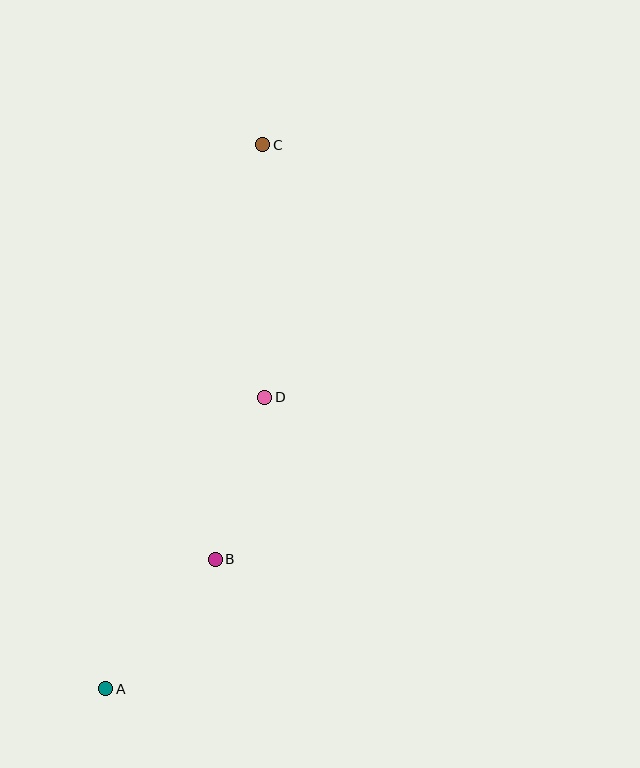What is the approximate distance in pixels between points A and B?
The distance between A and B is approximately 170 pixels.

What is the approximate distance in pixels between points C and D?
The distance between C and D is approximately 252 pixels.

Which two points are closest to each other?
Points B and D are closest to each other.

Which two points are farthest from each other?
Points A and C are farthest from each other.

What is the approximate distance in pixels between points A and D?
The distance between A and D is approximately 332 pixels.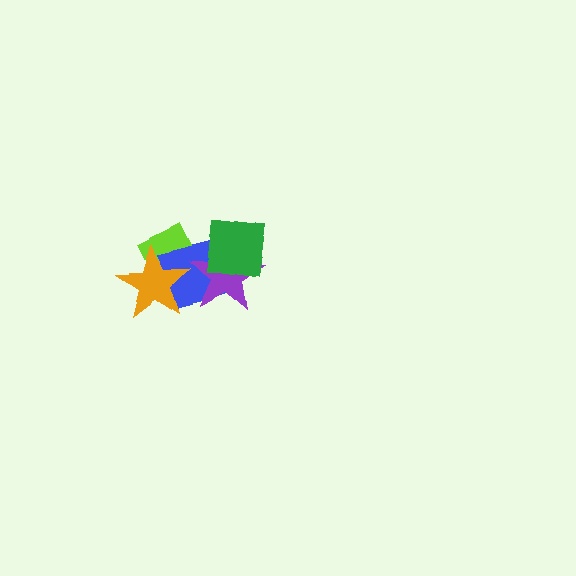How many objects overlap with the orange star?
2 objects overlap with the orange star.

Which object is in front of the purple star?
The green square is in front of the purple star.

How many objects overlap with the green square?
1 object overlaps with the green square.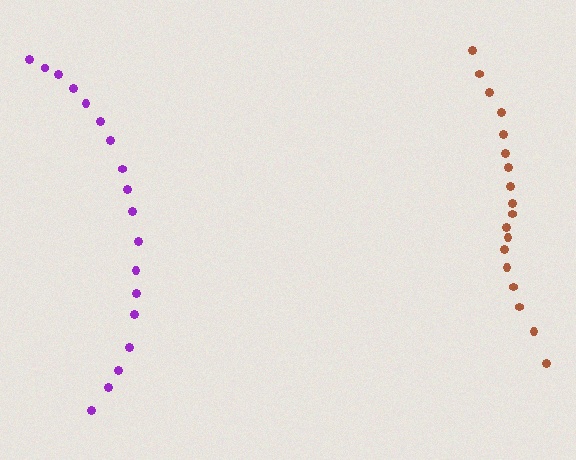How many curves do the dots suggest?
There are 2 distinct paths.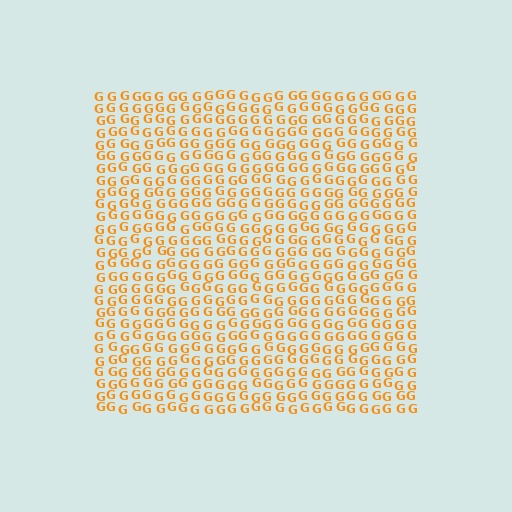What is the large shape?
The large shape is a square.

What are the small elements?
The small elements are letter G's.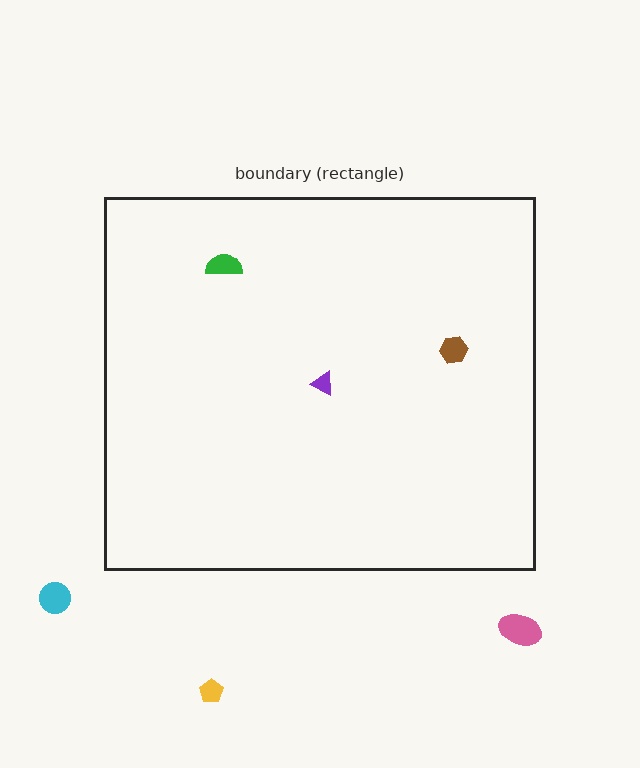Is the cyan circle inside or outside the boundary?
Outside.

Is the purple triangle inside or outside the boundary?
Inside.